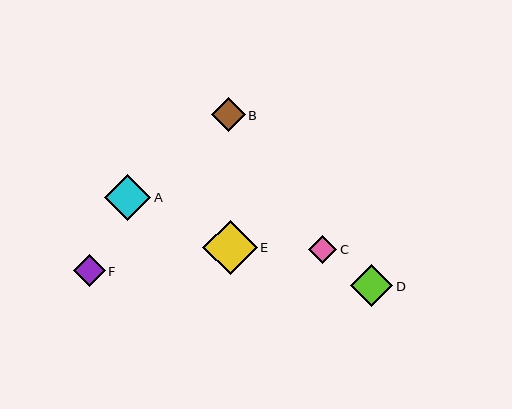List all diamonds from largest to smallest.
From largest to smallest: E, A, D, B, F, C.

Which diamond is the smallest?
Diamond C is the smallest with a size of approximately 28 pixels.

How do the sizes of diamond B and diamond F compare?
Diamond B and diamond F are approximately the same size.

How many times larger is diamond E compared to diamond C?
Diamond E is approximately 1.9 times the size of diamond C.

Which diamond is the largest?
Diamond E is the largest with a size of approximately 54 pixels.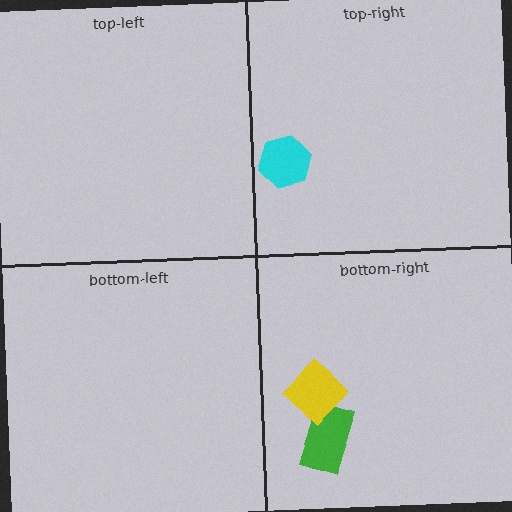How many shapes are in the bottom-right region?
2.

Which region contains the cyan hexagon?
The top-right region.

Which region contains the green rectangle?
The bottom-right region.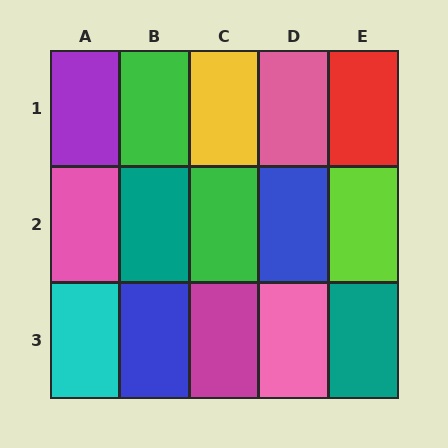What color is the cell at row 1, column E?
Red.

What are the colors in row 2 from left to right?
Pink, teal, green, blue, lime.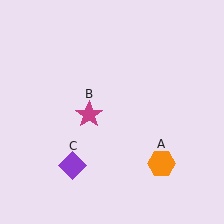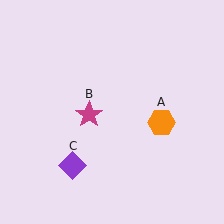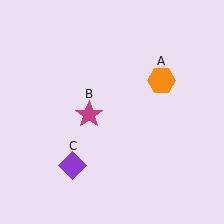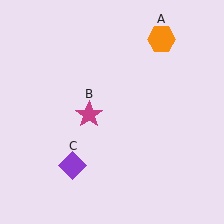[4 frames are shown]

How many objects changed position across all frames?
1 object changed position: orange hexagon (object A).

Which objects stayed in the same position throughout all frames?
Magenta star (object B) and purple diamond (object C) remained stationary.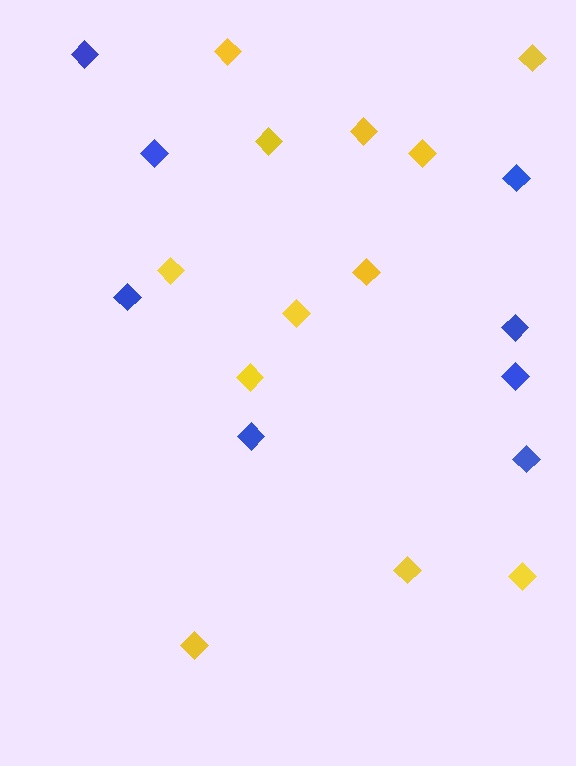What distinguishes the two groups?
There are 2 groups: one group of yellow diamonds (12) and one group of blue diamonds (8).